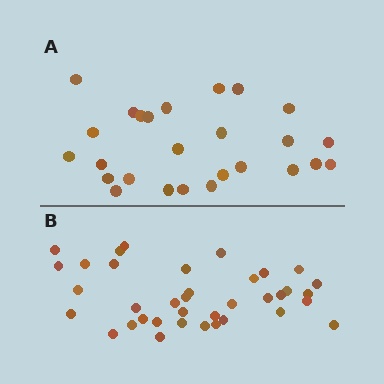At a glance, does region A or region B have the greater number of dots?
Region B (the bottom region) has more dots.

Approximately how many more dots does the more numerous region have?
Region B has roughly 12 or so more dots than region A.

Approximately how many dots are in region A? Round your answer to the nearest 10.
About 30 dots. (The exact count is 26, which rounds to 30.)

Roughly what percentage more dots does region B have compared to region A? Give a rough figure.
About 40% more.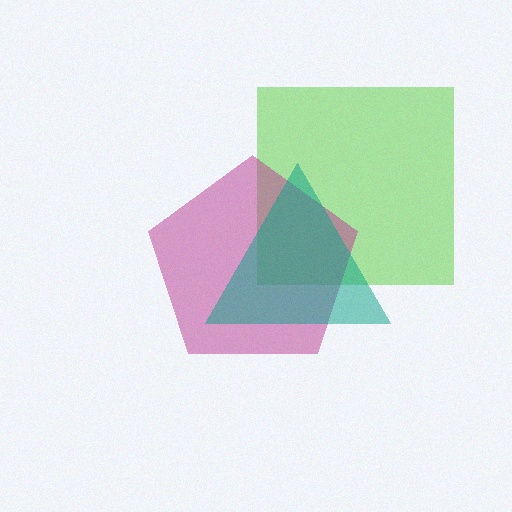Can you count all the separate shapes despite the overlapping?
Yes, there are 3 separate shapes.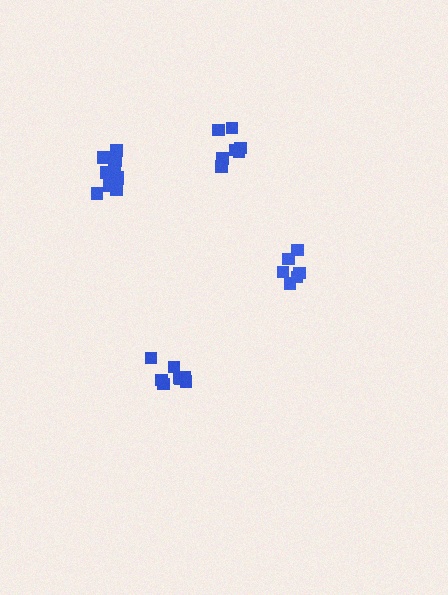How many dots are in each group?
Group 1: 8 dots, Group 2: 7 dots, Group 3: 10 dots, Group 4: 6 dots (31 total).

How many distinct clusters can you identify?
There are 4 distinct clusters.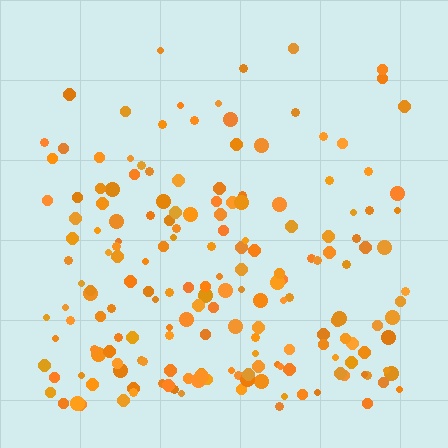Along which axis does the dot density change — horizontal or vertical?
Vertical.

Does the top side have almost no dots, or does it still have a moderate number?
Still a moderate number, just noticeably fewer than the bottom.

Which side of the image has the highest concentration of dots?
The bottom.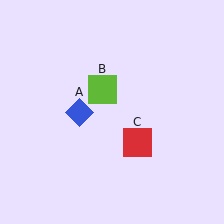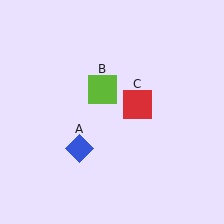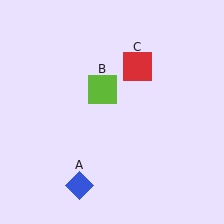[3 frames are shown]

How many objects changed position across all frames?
2 objects changed position: blue diamond (object A), red square (object C).